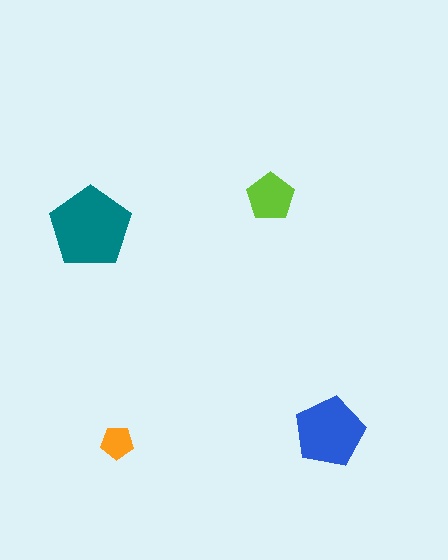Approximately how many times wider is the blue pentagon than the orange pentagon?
About 2 times wider.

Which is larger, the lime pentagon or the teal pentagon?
The teal one.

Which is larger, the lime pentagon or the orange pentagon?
The lime one.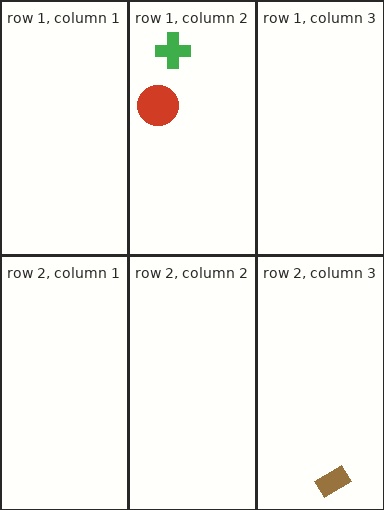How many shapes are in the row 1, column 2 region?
2.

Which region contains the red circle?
The row 1, column 2 region.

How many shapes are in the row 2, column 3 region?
1.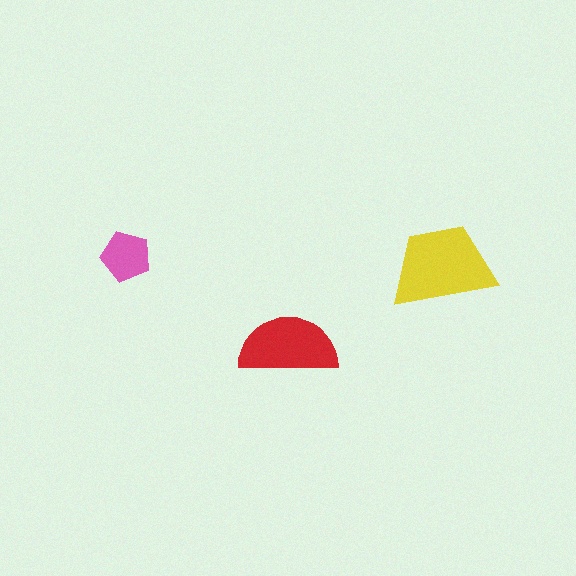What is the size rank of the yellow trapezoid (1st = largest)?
1st.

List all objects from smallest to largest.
The pink pentagon, the red semicircle, the yellow trapezoid.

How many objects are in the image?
There are 3 objects in the image.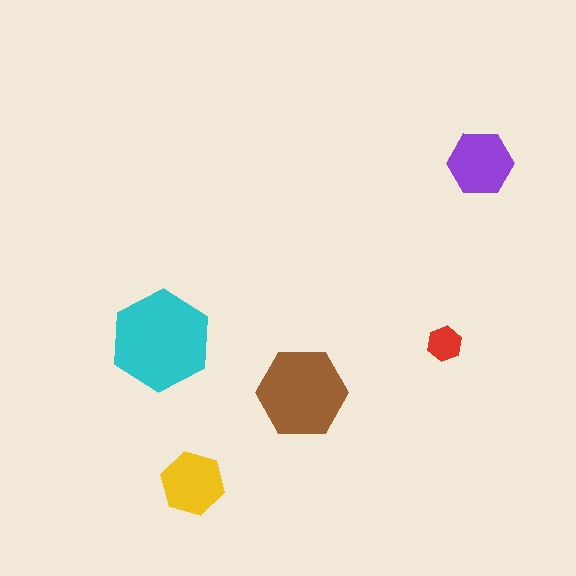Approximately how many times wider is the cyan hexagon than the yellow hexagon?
About 1.5 times wider.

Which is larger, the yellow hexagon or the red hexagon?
The yellow one.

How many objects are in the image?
There are 5 objects in the image.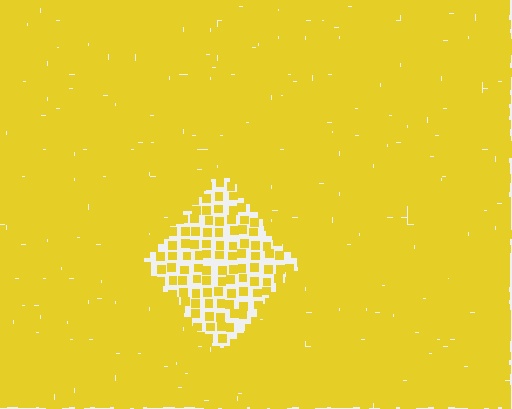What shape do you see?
I see a diamond.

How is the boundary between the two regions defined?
The boundary is defined by a change in element density (approximately 3.1x ratio). All elements are the same color, size, and shape.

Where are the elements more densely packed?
The elements are more densely packed outside the diamond boundary.